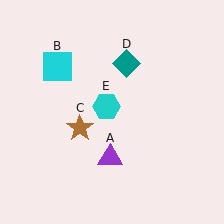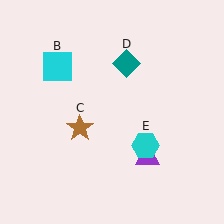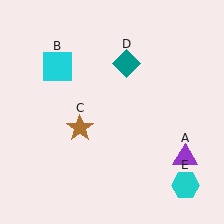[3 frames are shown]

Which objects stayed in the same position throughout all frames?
Cyan square (object B) and brown star (object C) and teal diamond (object D) remained stationary.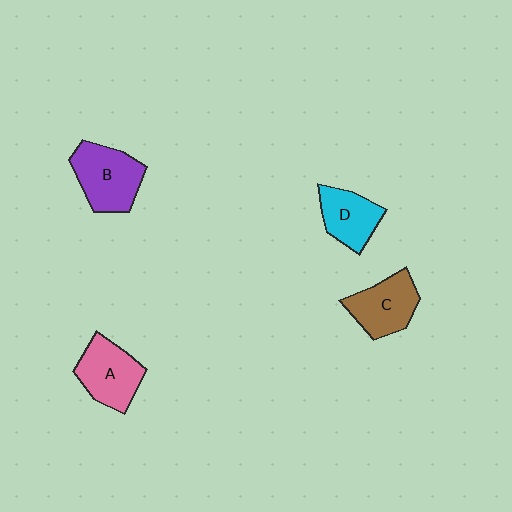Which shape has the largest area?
Shape B (purple).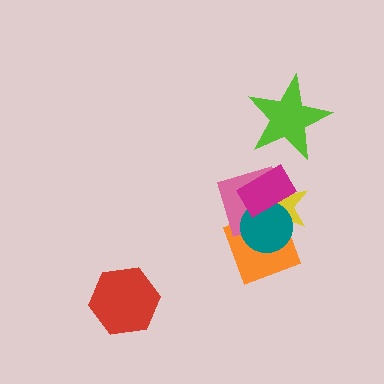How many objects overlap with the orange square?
3 objects overlap with the orange square.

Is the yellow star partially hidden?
Yes, it is partially covered by another shape.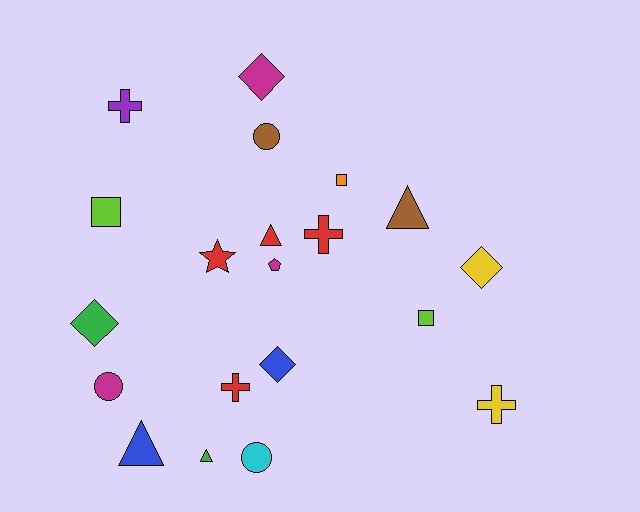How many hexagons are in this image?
There are no hexagons.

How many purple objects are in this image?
There is 1 purple object.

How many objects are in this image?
There are 20 objects.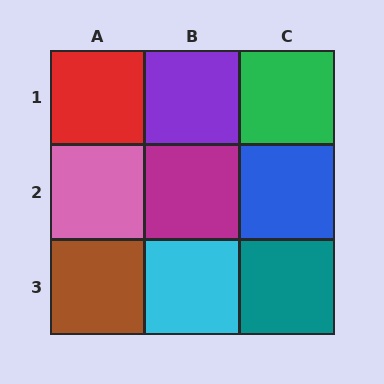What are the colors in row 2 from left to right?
Pink, magenta, blue.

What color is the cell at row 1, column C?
Green.